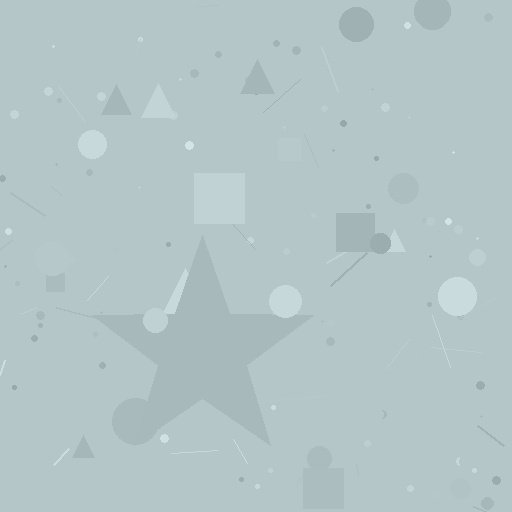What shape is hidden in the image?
A star is hidden in the image.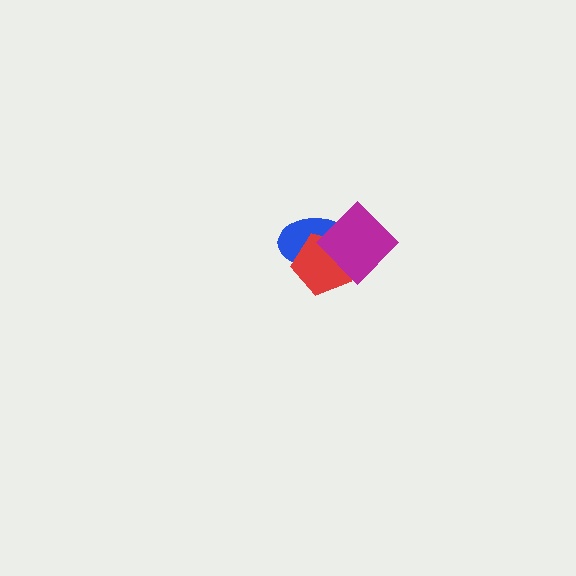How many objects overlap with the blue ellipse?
2 objects overlap with the blue ellipse.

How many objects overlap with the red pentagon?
2 objects overlap with the red pentagon.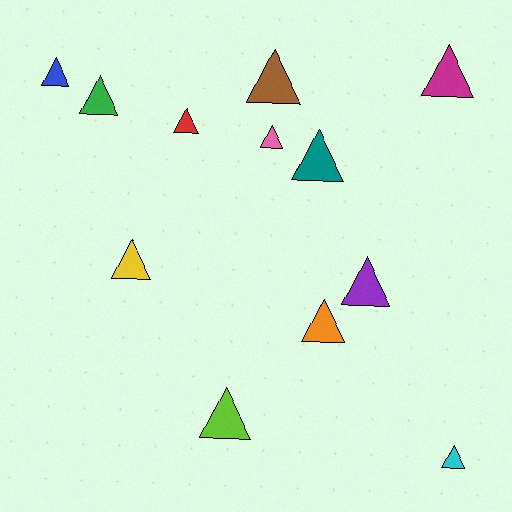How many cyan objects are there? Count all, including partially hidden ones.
There is 1 cyan object.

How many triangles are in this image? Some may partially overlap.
There are 12 triangles.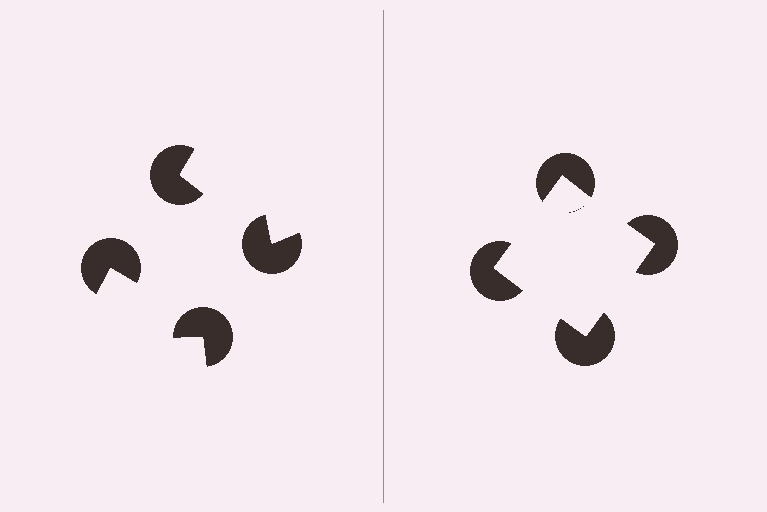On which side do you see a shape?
An illusory square appears on the right side. On the left side the wedge cuts are rotated, so no coherent shape forms.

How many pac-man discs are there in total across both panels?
8 — 4 on each side.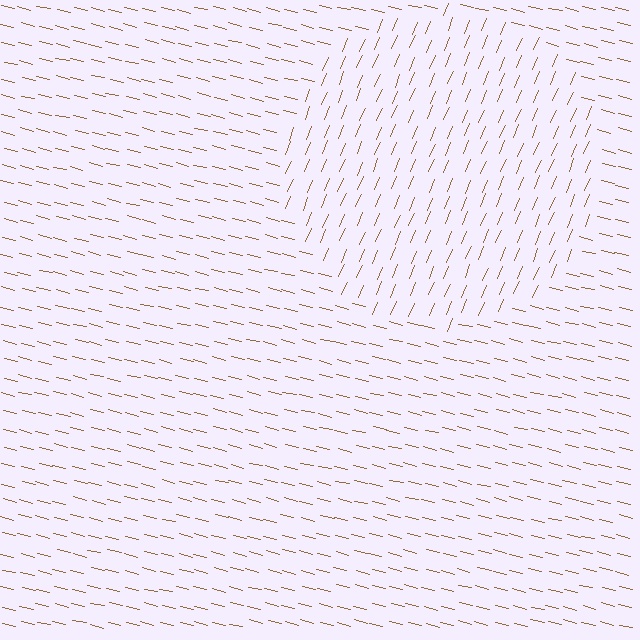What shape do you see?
I see a circle.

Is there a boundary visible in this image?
Yes, there is a texture boundary formed by a change in line orientation.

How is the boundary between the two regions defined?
The boundary is defined purely by a change in line orientation (approximately 81 degrees difference). All lines are the same color and thickness.